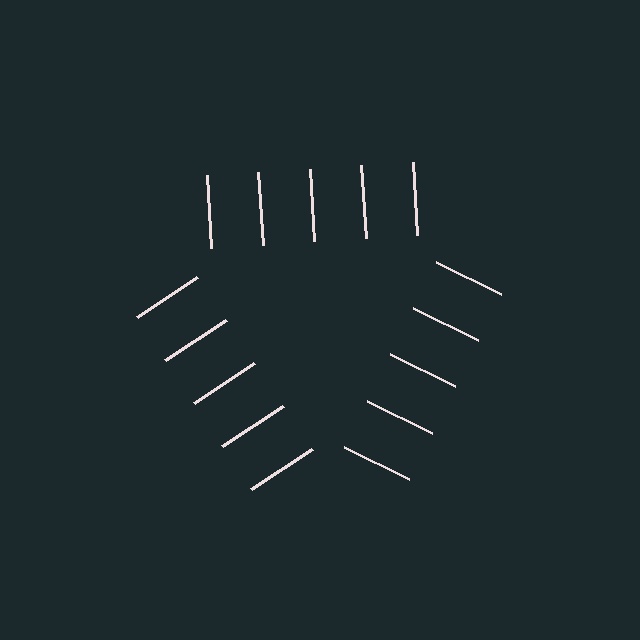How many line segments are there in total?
15 — 5 along each of the 3 edges.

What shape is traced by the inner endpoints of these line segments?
An illusory triangle — the line segments terminate on its edges but no continuous stroke is drawn.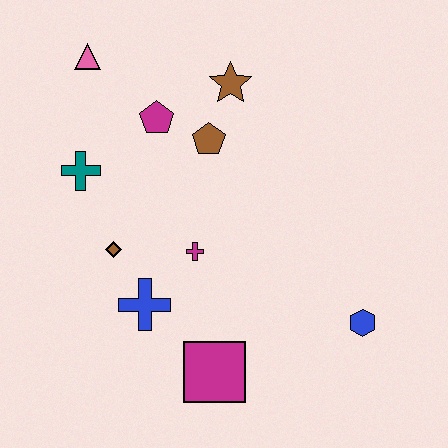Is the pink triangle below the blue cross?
No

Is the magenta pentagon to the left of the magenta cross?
Yes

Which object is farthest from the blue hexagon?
The pink triangle is farthest from the blue hexagon.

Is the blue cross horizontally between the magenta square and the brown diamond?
Yes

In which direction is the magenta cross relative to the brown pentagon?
The magenta cross is below the brown pentagon.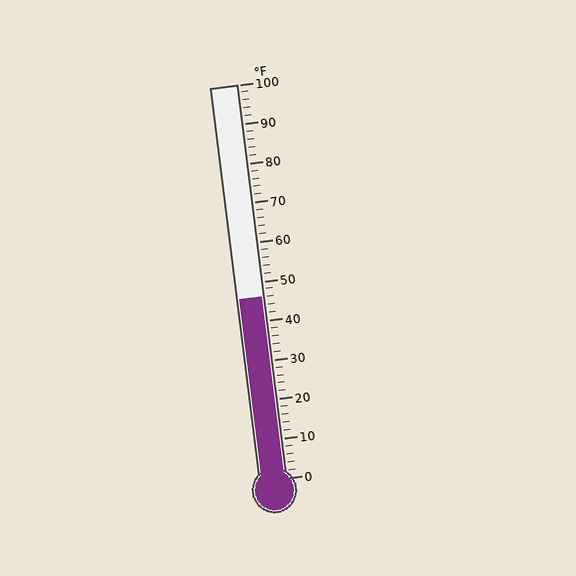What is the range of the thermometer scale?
The thermometer scale ranges from 0°F to 100°F.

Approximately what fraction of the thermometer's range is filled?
The thermometer is filled to approximately 45% of its range.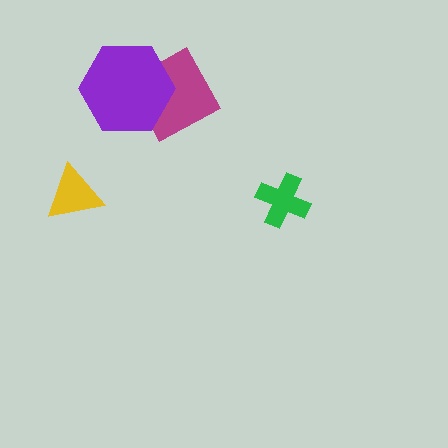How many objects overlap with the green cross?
0 objects overlap with the green cross.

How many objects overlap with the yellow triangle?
0 objects overlap with the yellow triangle.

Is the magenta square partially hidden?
Yes, it is partially covered by another shape.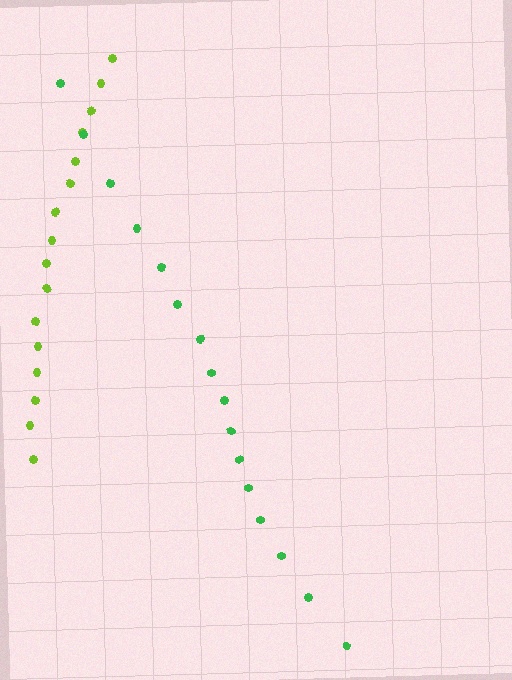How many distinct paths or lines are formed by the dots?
There are 2 distinct paths.